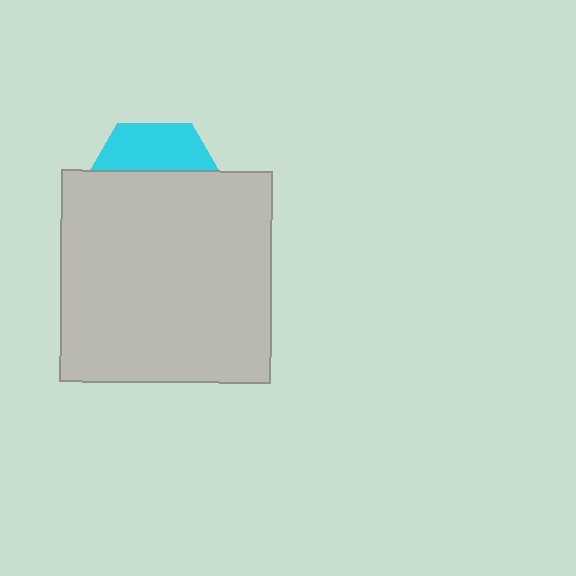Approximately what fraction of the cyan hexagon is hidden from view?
Roughly 66% of the cyan hexagon is hidden behind the light gray square.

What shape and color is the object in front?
The object in front is a light gray square.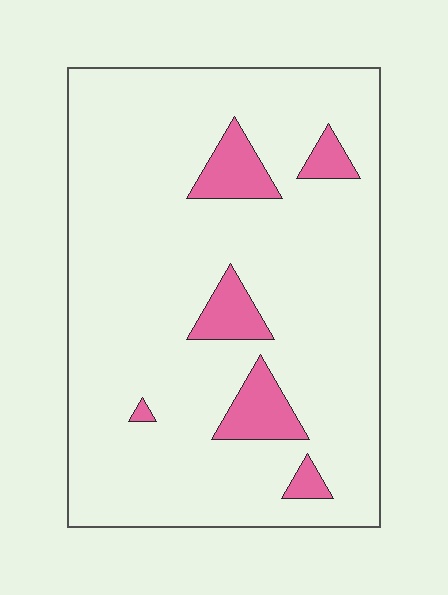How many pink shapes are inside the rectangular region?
6.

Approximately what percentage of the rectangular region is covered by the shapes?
Approximately 10%.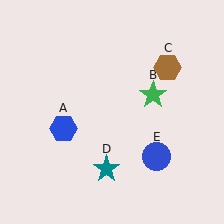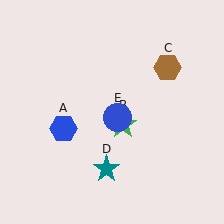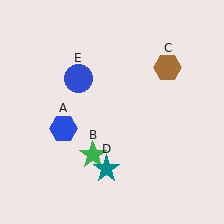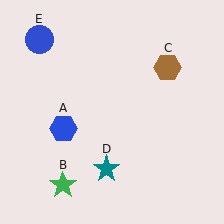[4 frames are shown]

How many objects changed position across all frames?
2 objects changed position: green star (object B), blue circle (object E).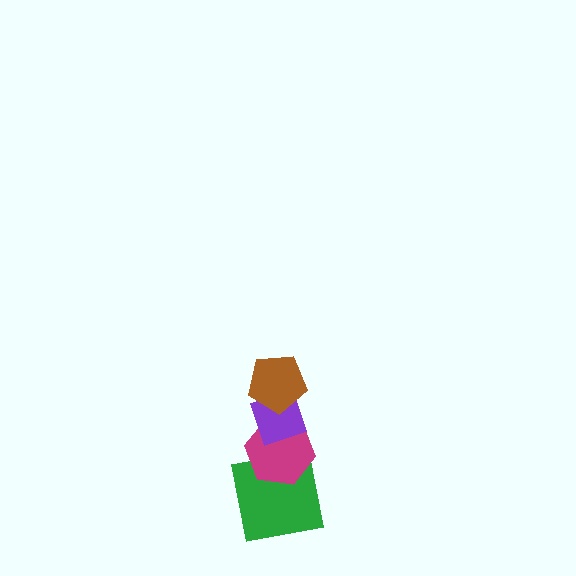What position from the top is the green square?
The green square is 4th from the top.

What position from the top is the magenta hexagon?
The magenta hexagon is 3rd from the top.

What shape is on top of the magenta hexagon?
The purple diamond is on top of the magenta hexagon.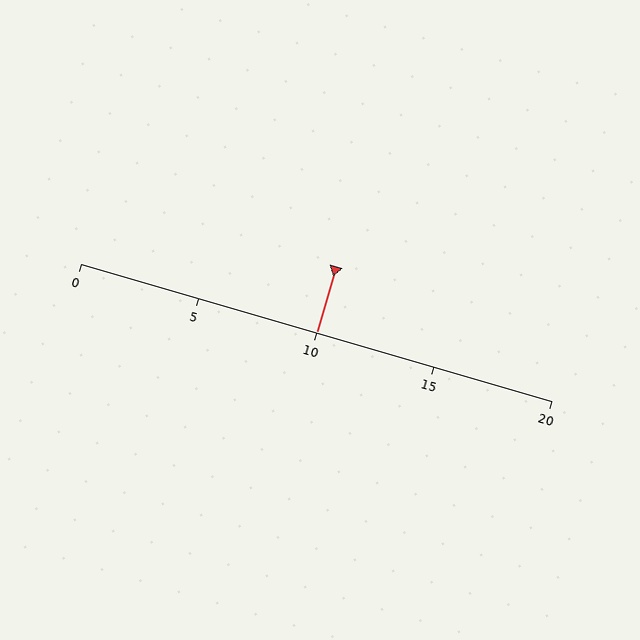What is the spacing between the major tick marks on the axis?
The major ticks are spaced 5 apart.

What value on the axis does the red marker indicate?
The marker indicates approximately 10.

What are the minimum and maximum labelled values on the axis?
The axis runs from 0 to 20.